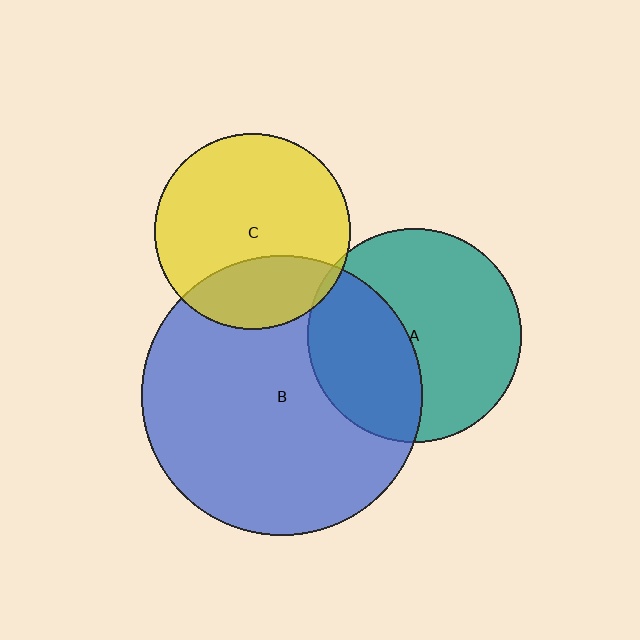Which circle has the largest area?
Circle B (blue).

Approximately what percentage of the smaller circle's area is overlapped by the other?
Approximately 25%.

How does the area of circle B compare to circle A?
Approximately 1.7 times.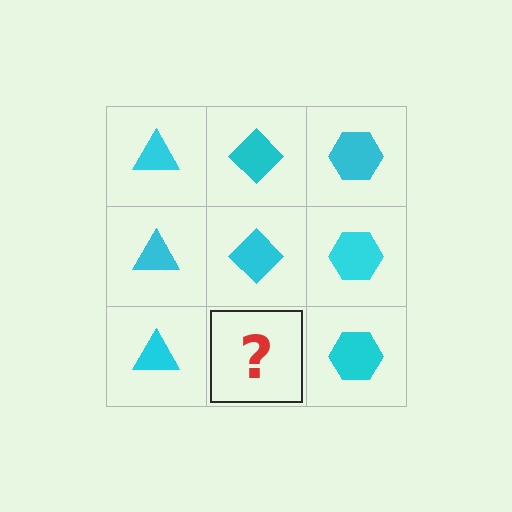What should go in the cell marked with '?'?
The missing cell should contain a cyan diamond.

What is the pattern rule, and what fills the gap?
The rule is that each column has a consistent shape. The gap should be filled with a cyan diamond.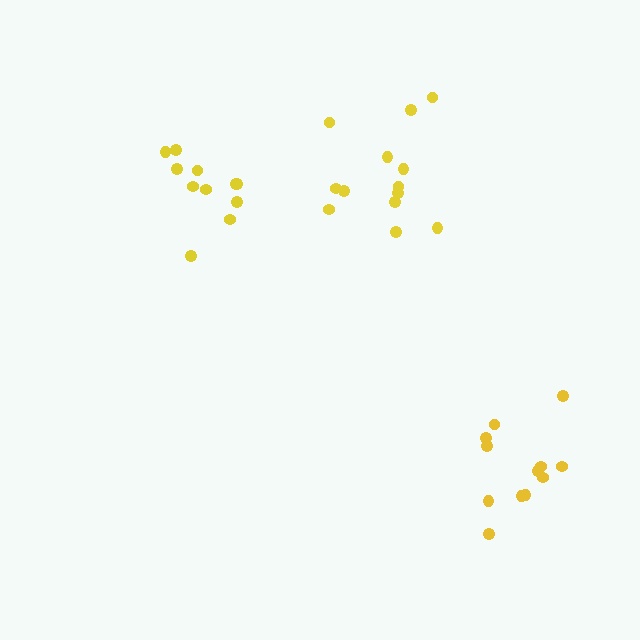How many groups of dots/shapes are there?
There are 3 groups.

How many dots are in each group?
Group 1: 12 dots, Group 2: 11 dots, Group 3: 13 dots (36 total).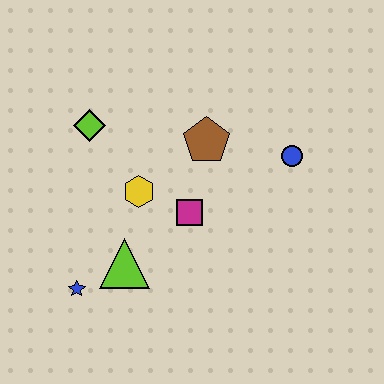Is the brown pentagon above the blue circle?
Yes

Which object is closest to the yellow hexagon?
The magenta square is closest to the yellow hexagon.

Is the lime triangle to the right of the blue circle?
No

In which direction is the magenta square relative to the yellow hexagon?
The magenta square is to the right of the yellow hexagon.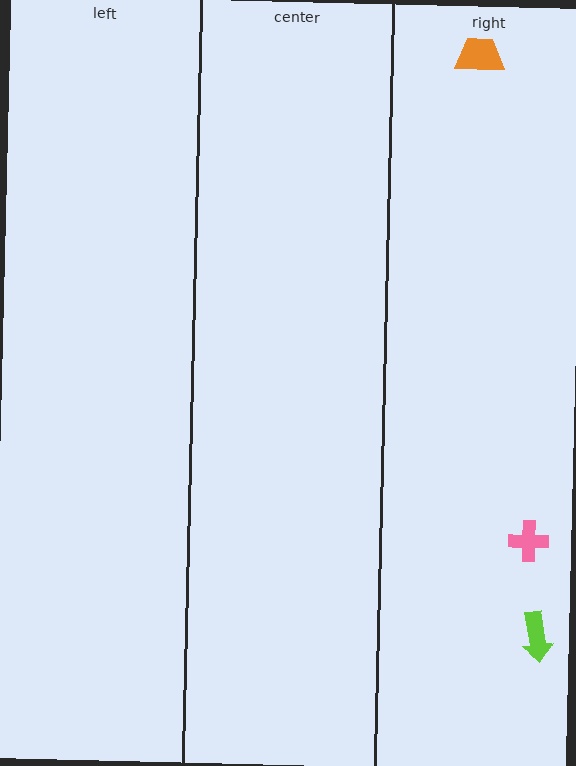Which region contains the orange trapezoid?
The right region.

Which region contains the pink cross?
The right region.